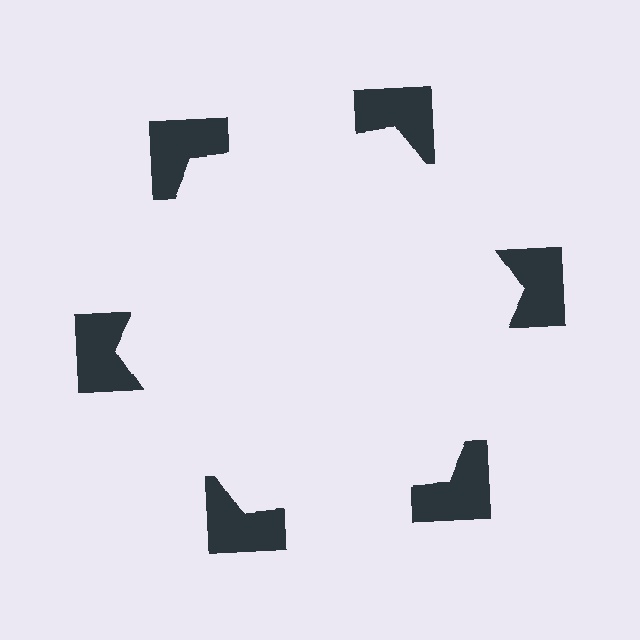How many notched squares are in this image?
There are 6 — one at each vertex of the illusory hexagon.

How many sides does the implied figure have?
6 sides.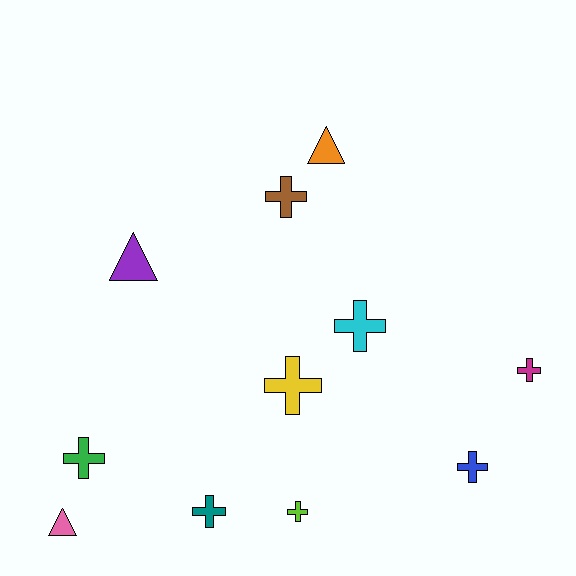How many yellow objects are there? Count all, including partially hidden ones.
There is 1 yellow object.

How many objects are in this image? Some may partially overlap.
There are 11 objects.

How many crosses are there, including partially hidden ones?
There are 8 crosses.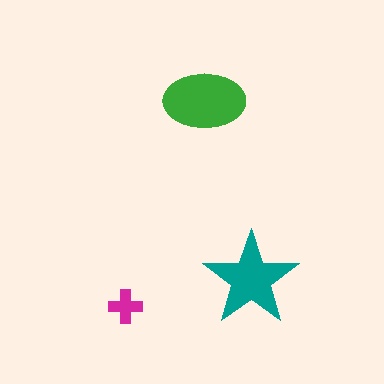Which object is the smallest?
The magenta cross.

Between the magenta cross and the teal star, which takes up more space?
The teal star.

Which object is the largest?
The green ellipse.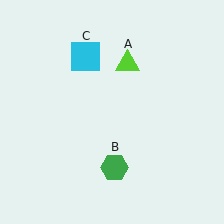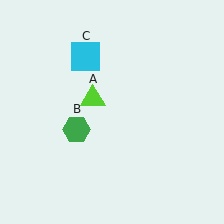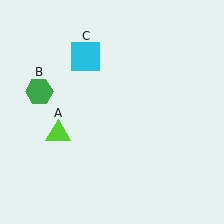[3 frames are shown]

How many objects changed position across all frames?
2 objects changed position: lime triangle (object A), green hexagon (object B).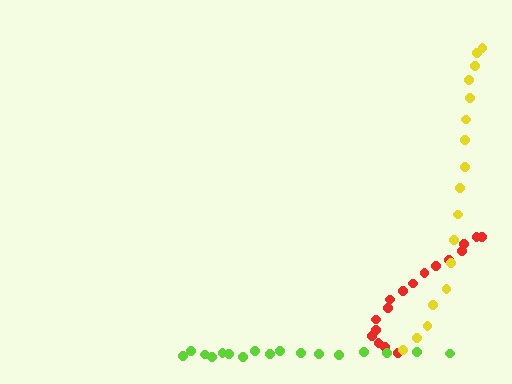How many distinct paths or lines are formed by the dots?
There are 3 distinct paths.